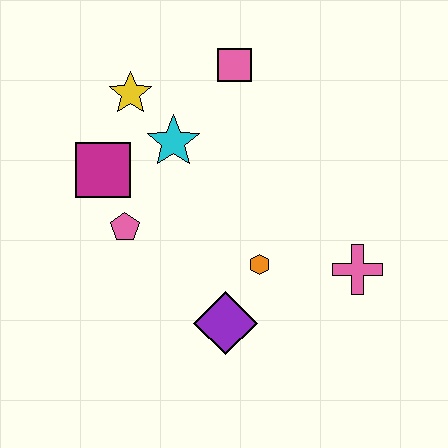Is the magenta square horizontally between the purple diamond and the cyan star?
No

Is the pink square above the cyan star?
Yes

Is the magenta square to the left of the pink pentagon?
Yes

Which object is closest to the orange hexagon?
The purple diamond is closest to the orange hexagon.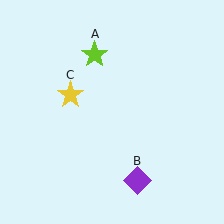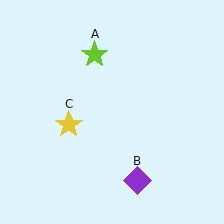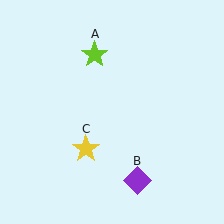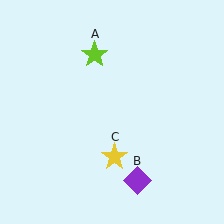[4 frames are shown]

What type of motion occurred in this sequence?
The yellow star (object C) rotated counterclockwise around the center of the scene.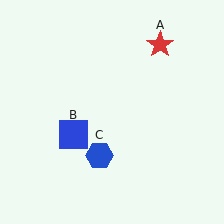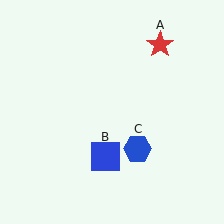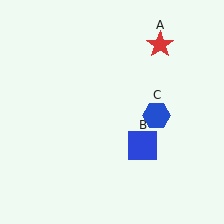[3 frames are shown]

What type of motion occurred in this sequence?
The blue square (object B), blue hexagon (object C) rotated counterclockwise around the center of the scene.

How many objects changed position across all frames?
2 objects changed position: blue square (object B), blue hexagon (object C).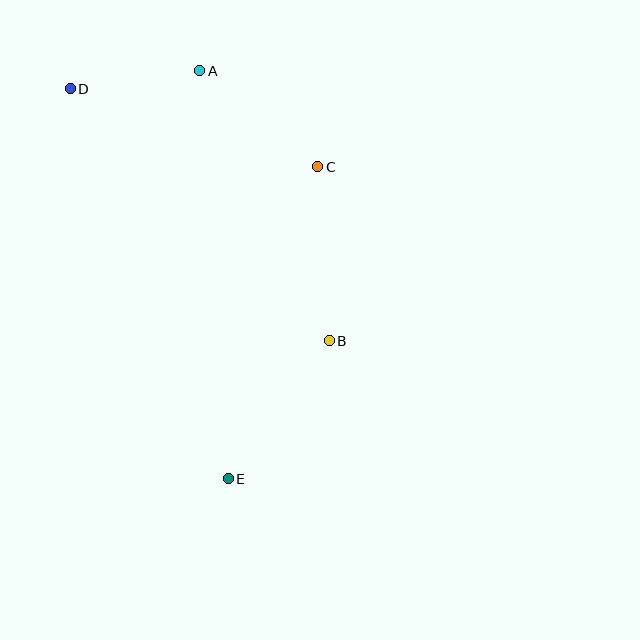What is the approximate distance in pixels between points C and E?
The distance between C and E is approximately 325 pixels.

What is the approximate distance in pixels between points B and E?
The distance between B and E is approximately 171 pixels.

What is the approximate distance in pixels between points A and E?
The distance between A and E is approximately 409 pixels.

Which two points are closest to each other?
Points A and D are closest to each other.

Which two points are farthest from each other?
Points D and E are farthest from each other.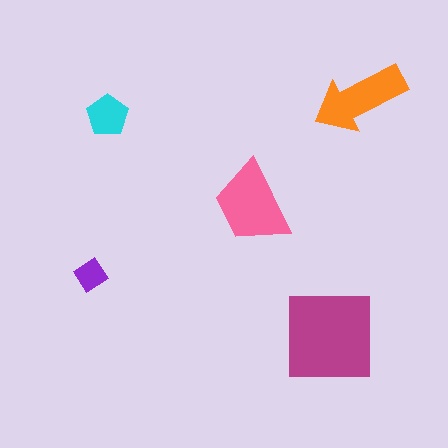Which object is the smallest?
The purple diamond.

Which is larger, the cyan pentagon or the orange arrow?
The orange arrow.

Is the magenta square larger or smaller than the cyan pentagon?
Larger.